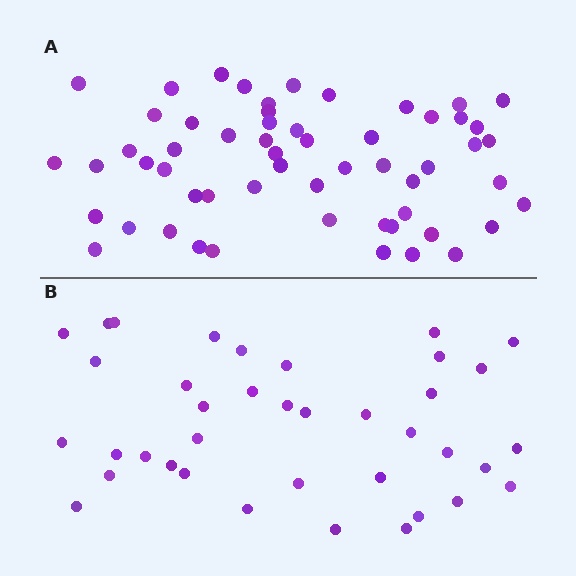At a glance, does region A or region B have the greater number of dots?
Region A (the top region) has more dots.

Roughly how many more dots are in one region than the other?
Region A has approximately 20 more dots than region B.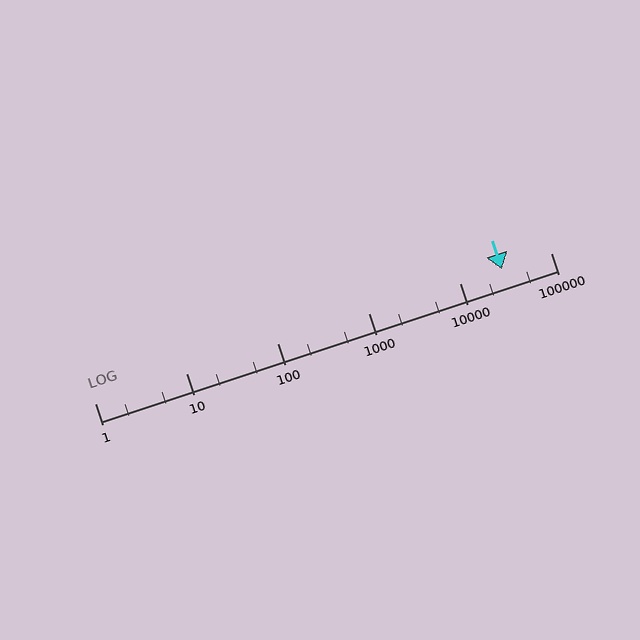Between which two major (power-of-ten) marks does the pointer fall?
The pointer is between 10000 and 100000.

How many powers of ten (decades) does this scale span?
The scale spans 5 decades, from 1 to 100000.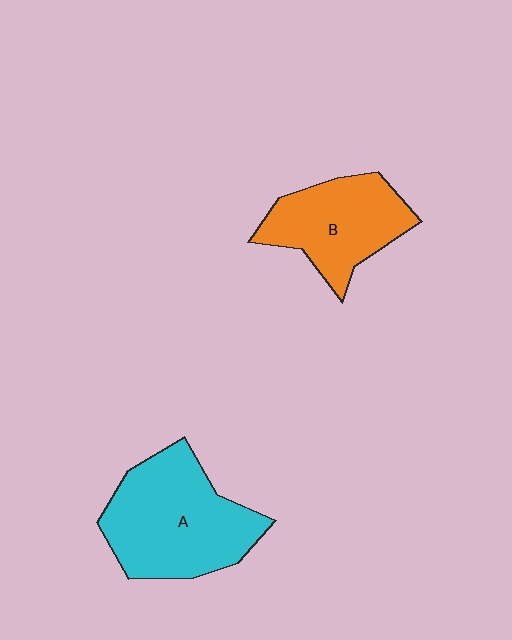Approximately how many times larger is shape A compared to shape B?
Approximately 1.4 times.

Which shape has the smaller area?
Shape B (orange).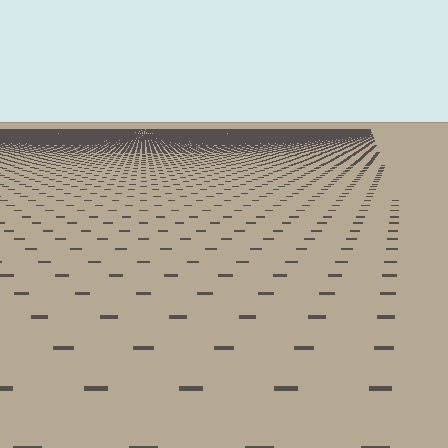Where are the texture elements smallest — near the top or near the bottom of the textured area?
Near the top.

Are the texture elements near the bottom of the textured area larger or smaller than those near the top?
Larger. Near the bottom, elements are closer to the viewer and appear at a bigger on-screen size.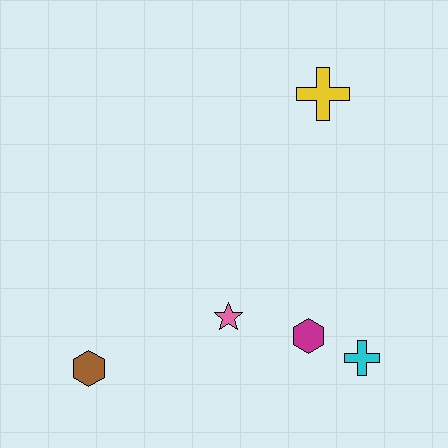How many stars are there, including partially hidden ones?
There is 1 star.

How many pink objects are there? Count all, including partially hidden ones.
There is 1 pink object.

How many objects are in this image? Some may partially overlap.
There are 5 objects.